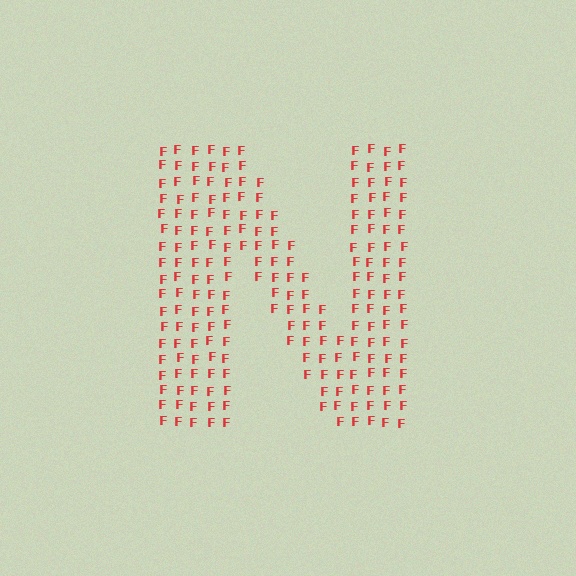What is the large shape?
The large shape is the letter N.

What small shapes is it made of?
It is made of small letter F's.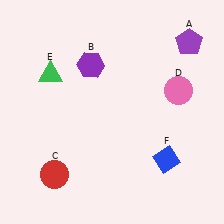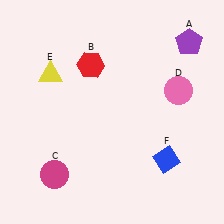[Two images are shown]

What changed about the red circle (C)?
In Image 1, C is red. In Image 2, it changed to magenta.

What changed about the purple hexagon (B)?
In Image 1, B is purple. In Image 2, it changed to red.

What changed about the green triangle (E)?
In Image 1, E is green. In Image 2, it changed to yellow.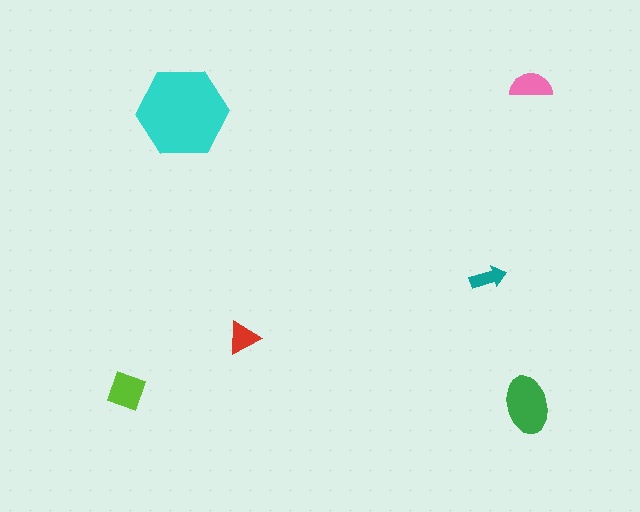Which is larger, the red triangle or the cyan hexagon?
The cyan hexagon.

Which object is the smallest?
The teal arrow.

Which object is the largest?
The cyan hexagon.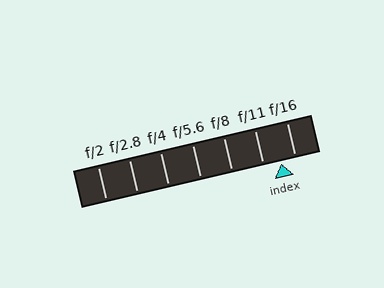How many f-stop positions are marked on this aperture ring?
There are 7 f-stop positions marked.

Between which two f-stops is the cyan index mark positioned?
The index mark is between f/11 and f/16.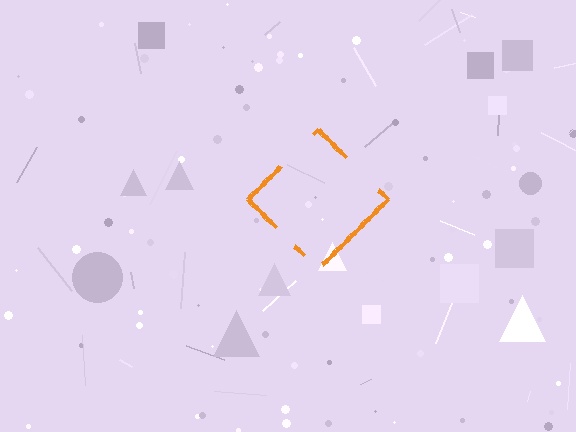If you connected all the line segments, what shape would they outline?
They would outline a diamond.